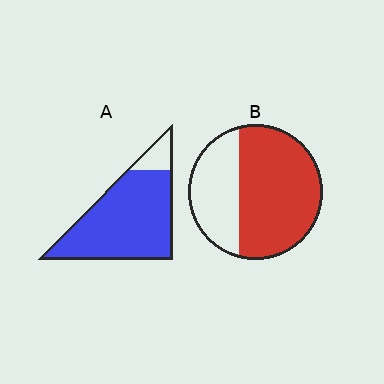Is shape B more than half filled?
Yes.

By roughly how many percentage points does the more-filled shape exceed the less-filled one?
By roughly 25 percentage points (A over B).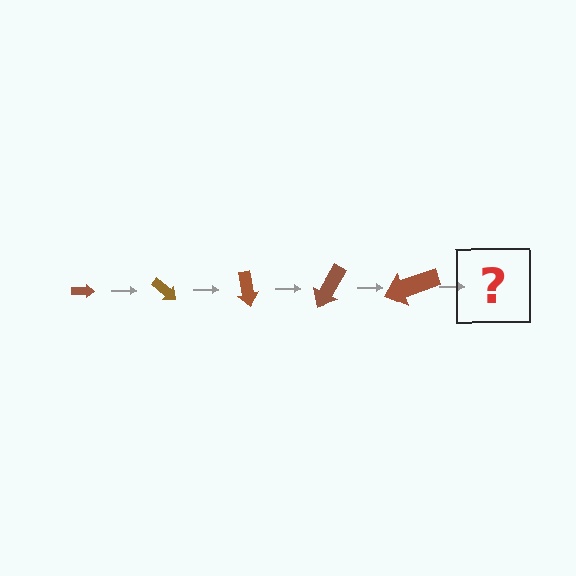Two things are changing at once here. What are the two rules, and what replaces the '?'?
The two rules are that the arrow grows larger each step and it rotates 40 degrees each step. The '?' should be an arrow, larger than the previous one and rotated 200 degrees from the start.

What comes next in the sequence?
The next element should be an arrow, larger than the previous one and rotated 200 degrees from the start.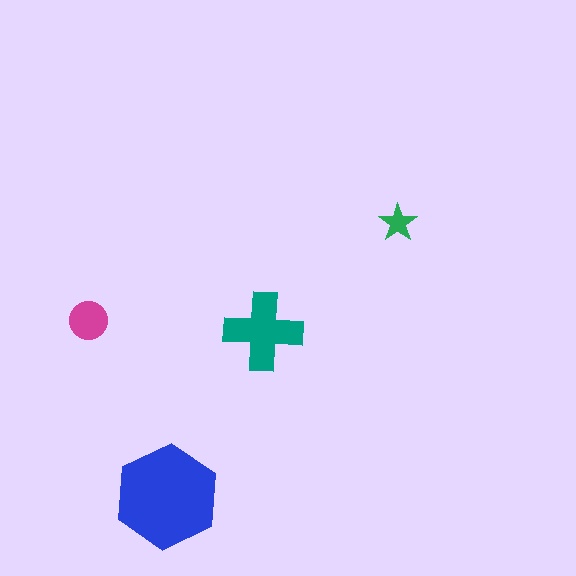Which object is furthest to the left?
The magenta circle is leftmost.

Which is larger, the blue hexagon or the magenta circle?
The blue hexagon.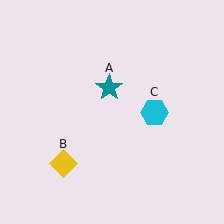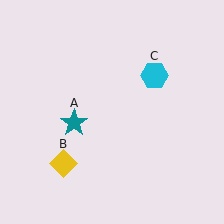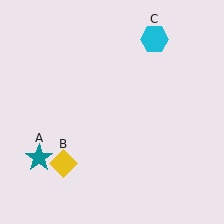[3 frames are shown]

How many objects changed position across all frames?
2 objects changed position: teal star (object A), cyan hexagon (object C).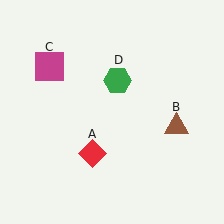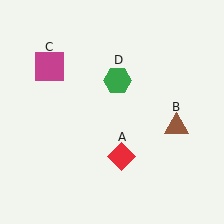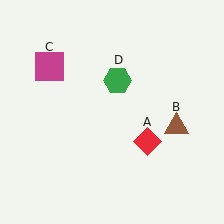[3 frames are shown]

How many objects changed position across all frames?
1 object changed position: red diamond (object A).